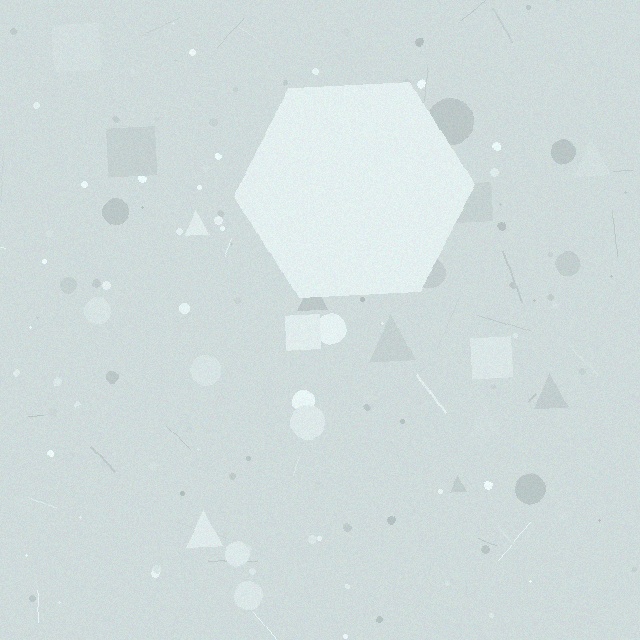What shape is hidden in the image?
A hexagon is hidden in the image.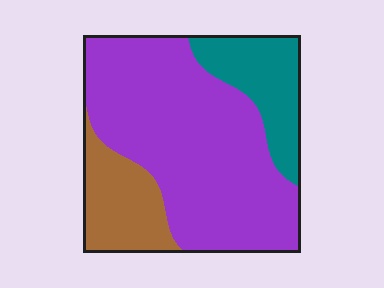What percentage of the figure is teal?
Teal covers 18% of the figure.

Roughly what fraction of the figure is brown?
Brown covers 18% of the figure.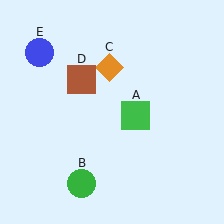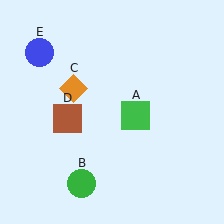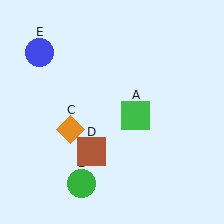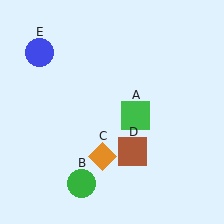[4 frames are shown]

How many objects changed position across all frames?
2 objects changed position: orange diamond (object C), brown square (object D).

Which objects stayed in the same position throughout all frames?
Green square (object A) and green circle (object B) and blue circle (object E) remained stationary.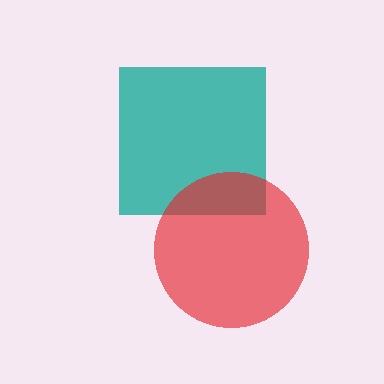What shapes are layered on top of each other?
The layered shapes are: a teal square, a red circle.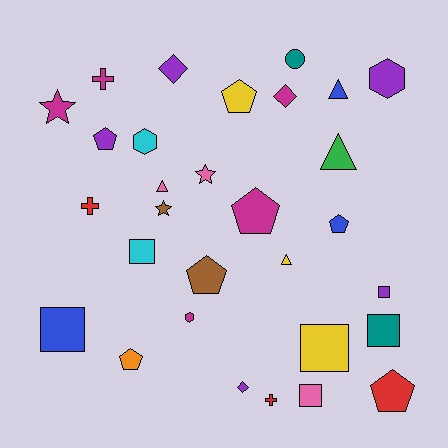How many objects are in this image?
There are 30 objects.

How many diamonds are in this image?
There are 3 diamonds.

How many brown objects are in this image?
There are 2 brown objects.